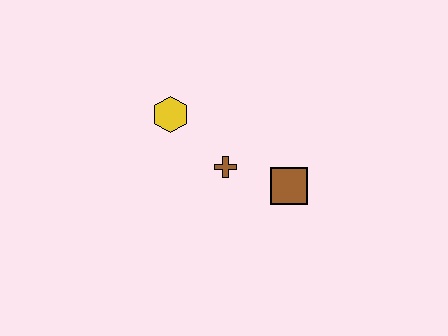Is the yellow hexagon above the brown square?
Yes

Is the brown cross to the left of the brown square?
Yes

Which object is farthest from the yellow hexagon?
The brown square is farthest from the yellow hexagon.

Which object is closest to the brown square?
The brown cross is closest to the brown square.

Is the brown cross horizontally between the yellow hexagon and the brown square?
Yes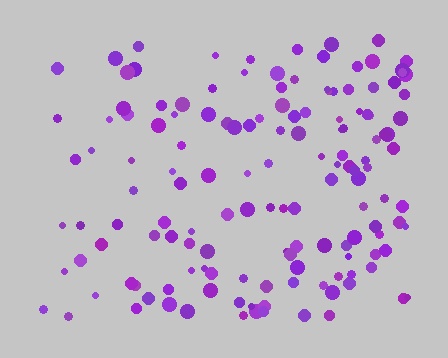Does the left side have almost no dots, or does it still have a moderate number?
Still a moderate number, just noticeably fewer than the right.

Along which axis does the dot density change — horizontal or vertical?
Horizontal.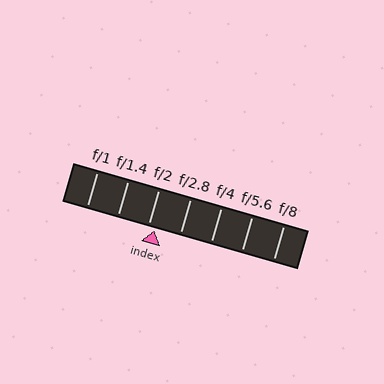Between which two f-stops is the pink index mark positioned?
The index mark is between f/2 and f/2.8.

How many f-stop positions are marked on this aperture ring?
There are 7 f-stop positions marked.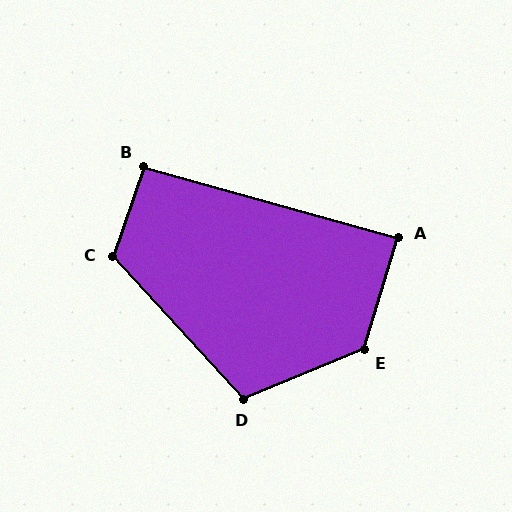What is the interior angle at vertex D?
Approximately 110 degrees (obtuse).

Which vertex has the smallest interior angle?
A, at approximately 89 degrees.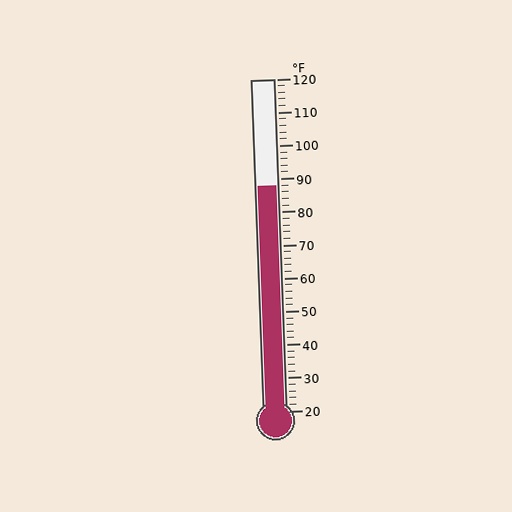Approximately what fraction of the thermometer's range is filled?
The thermometer is filled to approximately 70% of its range.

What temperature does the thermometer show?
The thermometer shows approximately 88°F.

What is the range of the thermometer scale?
The thermometer scale ranges from 20°F to 120°F.